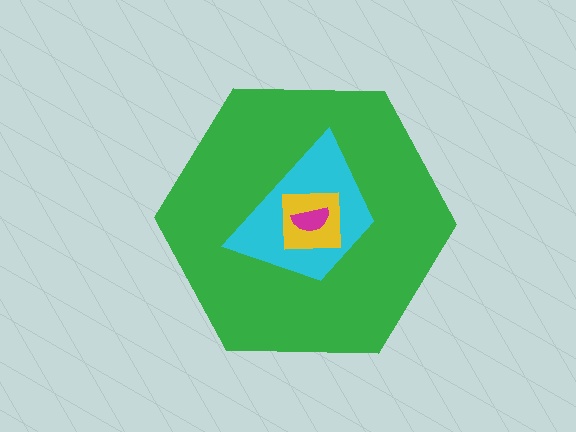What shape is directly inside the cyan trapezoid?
The yellow square.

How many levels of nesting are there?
4.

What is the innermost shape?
The magenta semicircle.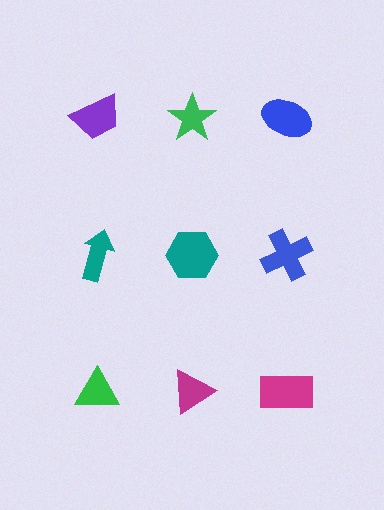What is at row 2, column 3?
A blue cross.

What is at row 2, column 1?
A teal arrow.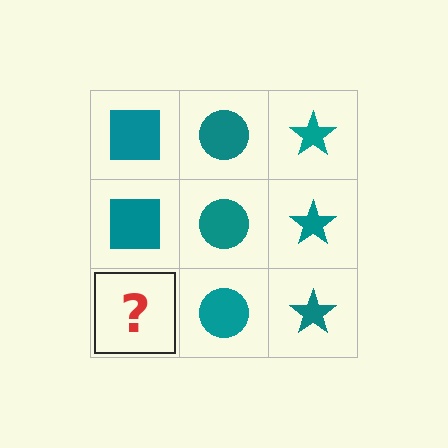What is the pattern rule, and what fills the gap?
The rule is that each column has a consistent shape. The gap should be filled with a teal square.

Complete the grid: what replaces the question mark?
The question mark should be replaced with a teal square.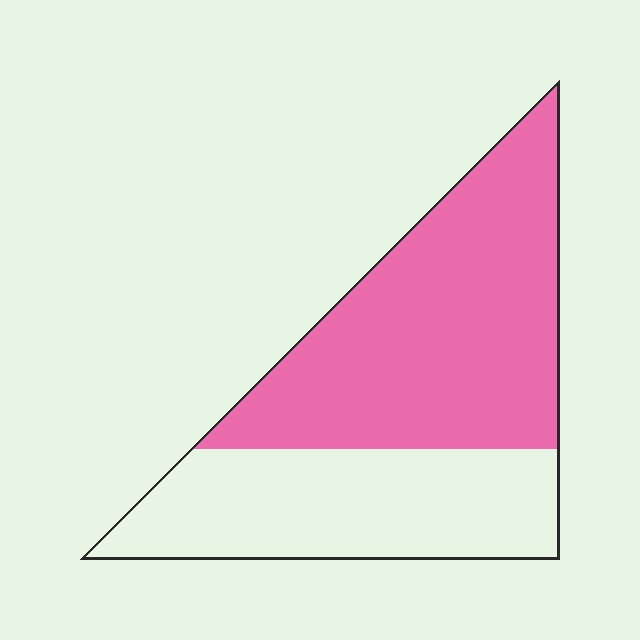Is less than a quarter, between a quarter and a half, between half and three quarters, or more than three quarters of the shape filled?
Between half and three quarters.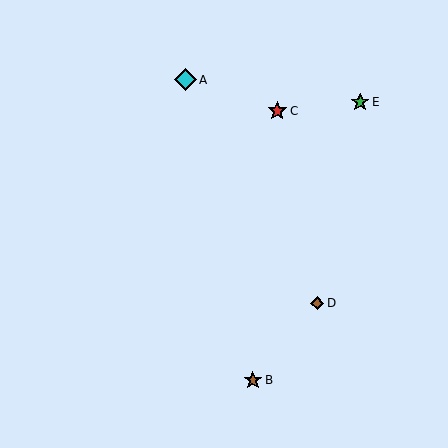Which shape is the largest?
The cyan diamond (labeled A) is the largest.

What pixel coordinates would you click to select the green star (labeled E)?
Click at (360, 102) to select the green star E.